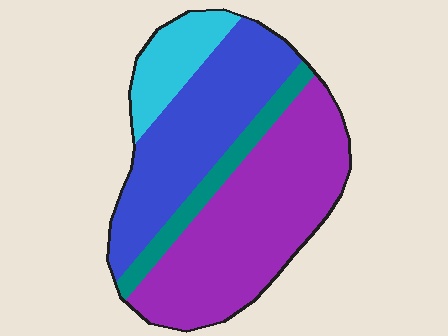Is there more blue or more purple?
Purple.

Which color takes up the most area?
Purple, at roughly 45%.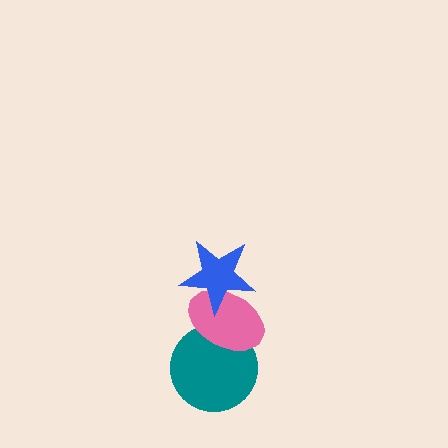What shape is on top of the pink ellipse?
The blue star is on top of the pink ellipse.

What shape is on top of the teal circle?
The pink ellipse is on top of the teal circle.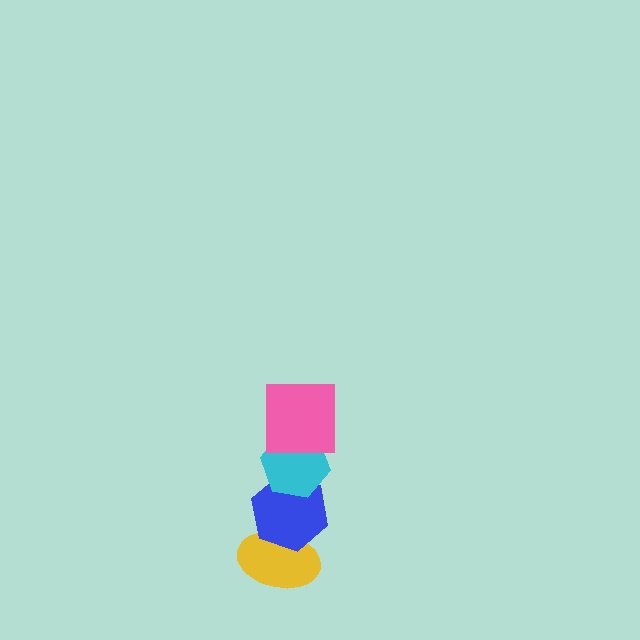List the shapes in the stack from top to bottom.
From top to bottom: the pink square, the cyan hexagon, the blue hexagon, the yellow ellipse.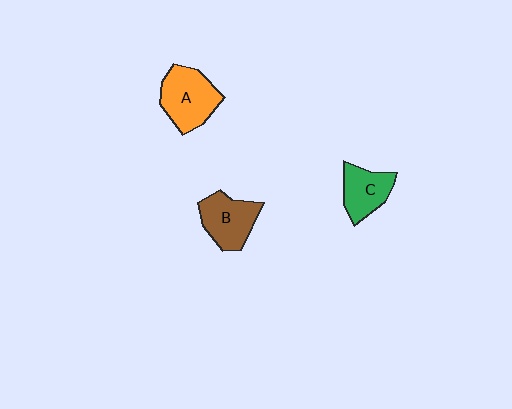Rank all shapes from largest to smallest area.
From largest to smallest: A (orange), B (brown), C (green).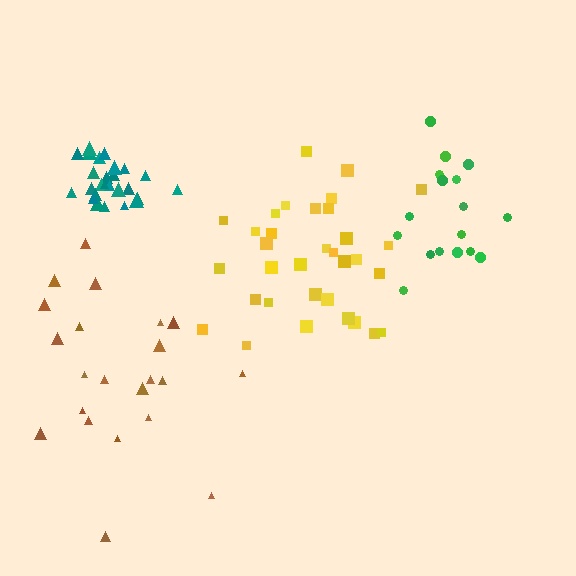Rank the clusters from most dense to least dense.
teal, green, yellow, brown.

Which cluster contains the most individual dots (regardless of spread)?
Yellow (34).